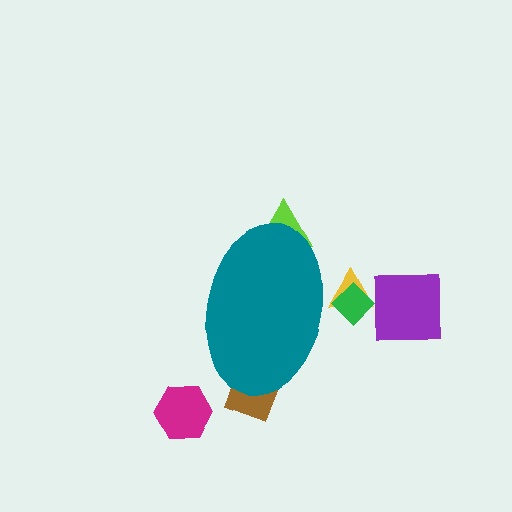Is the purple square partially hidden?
No, the purple square is fully visible.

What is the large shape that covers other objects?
A teal ellipse.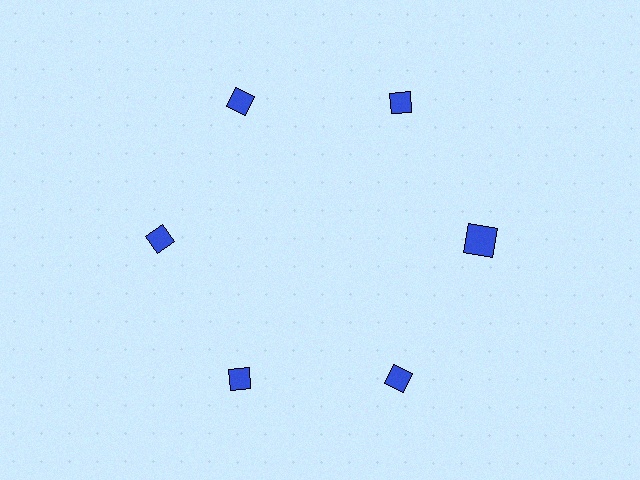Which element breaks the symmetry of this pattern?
The blue square at roughly the 3 o'clock position breaks the symmetry. All other shapes are blue diamonds.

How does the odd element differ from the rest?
It has a different shape: square instead of diamond.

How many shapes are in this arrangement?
There are 6 shapes arranged in a ring pattern.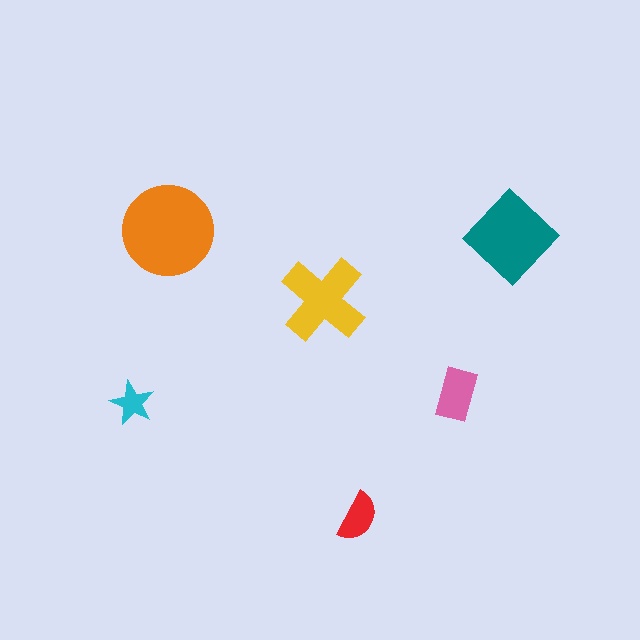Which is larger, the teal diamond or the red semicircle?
The teal diamond.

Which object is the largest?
The orange circle.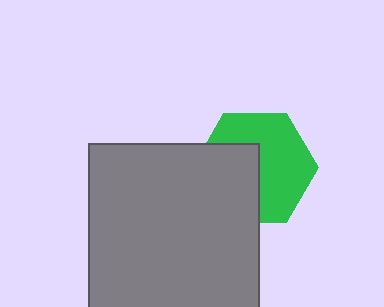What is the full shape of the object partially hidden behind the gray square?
The partially hidden object is a green hexagon.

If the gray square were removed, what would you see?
You would see the complete green hexagon.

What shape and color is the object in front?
The object in front is a gray square.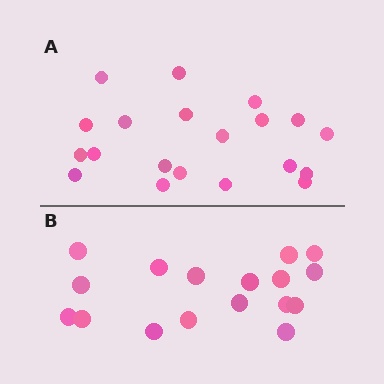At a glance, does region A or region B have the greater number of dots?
Region A (the top region) has more dots.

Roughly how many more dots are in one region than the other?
Region A has just a few more — roughly 2 or 3 more dots than region B.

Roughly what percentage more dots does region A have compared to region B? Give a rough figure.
About 20% more.